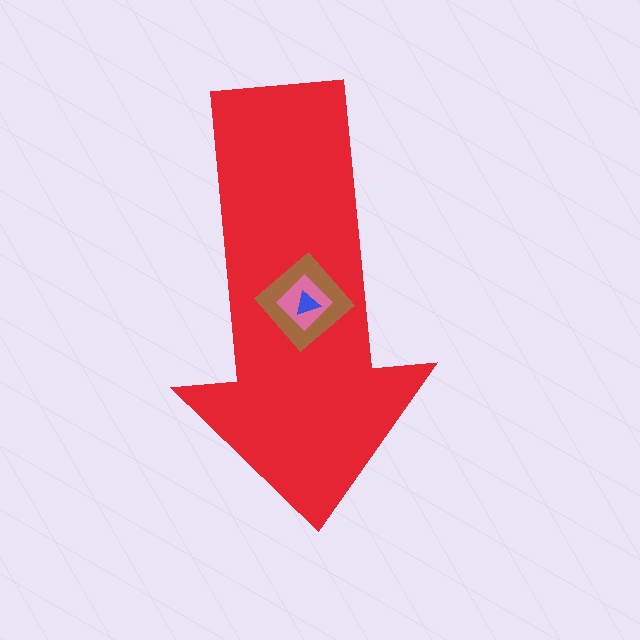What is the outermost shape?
The red arrow.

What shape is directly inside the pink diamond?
The blue triangle.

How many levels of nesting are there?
4.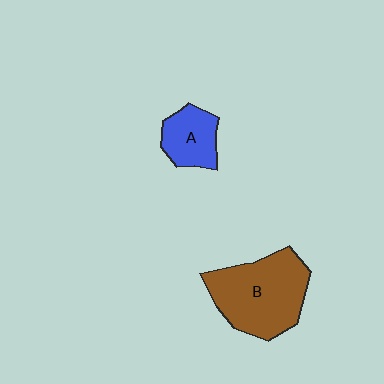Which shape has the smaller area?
Shape A (blue).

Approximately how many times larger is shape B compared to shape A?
Approximately 2.2 times.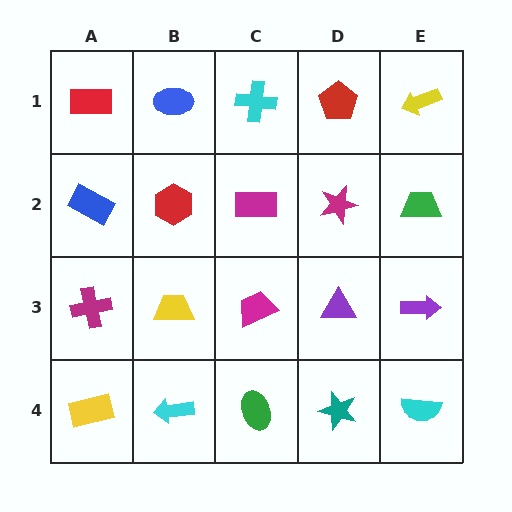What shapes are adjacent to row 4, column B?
A yellow trapezoid (row 3, column B), a yellow rectangle (row 4, column A), a green ellipse (row 4, column C).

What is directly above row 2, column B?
A blue ellipse.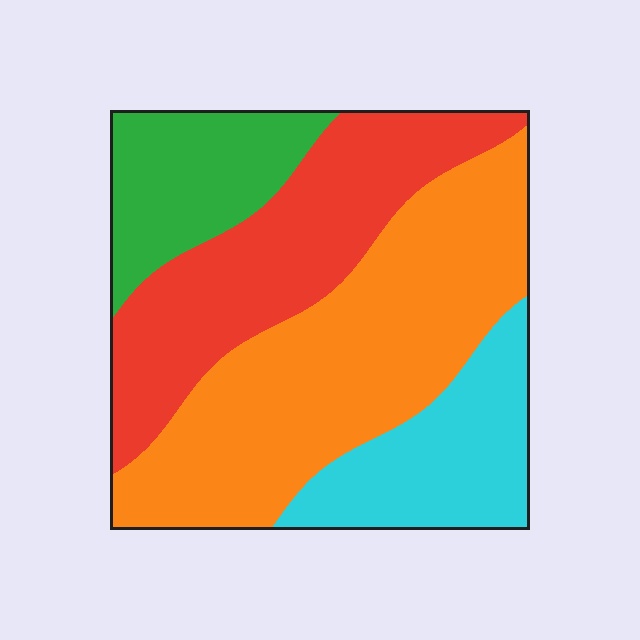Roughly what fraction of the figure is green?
Green covers roughly 15% of the figure.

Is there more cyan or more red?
Red.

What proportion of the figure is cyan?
Cyan covers around 15% of the figure.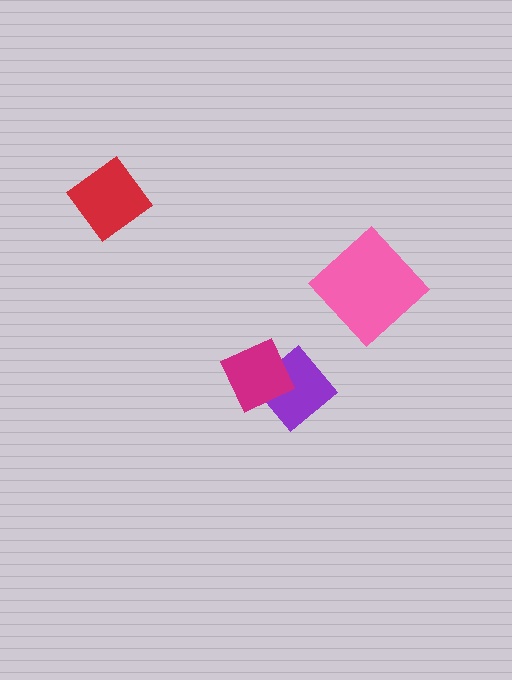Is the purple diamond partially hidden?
Yes, it is partially covered by another shape.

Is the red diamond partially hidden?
No, no other shape covers it.